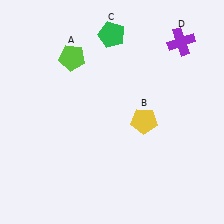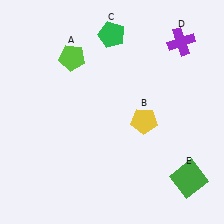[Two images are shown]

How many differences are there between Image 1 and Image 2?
There is 1 difference between the two images.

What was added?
A green square (E) was added in Image 2.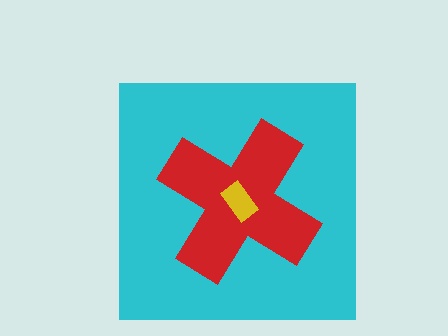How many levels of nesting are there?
3.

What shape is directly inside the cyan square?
The red cross.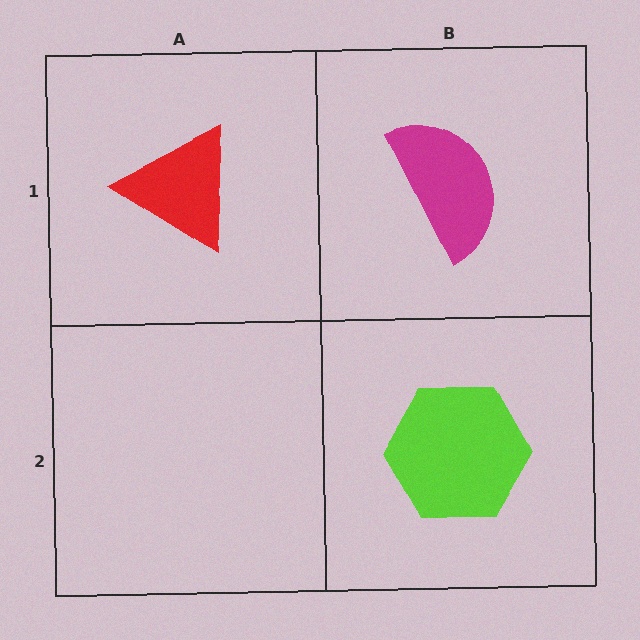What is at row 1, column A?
A red triangle.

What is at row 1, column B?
A magenta semicircle.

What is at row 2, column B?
A lime hexagon.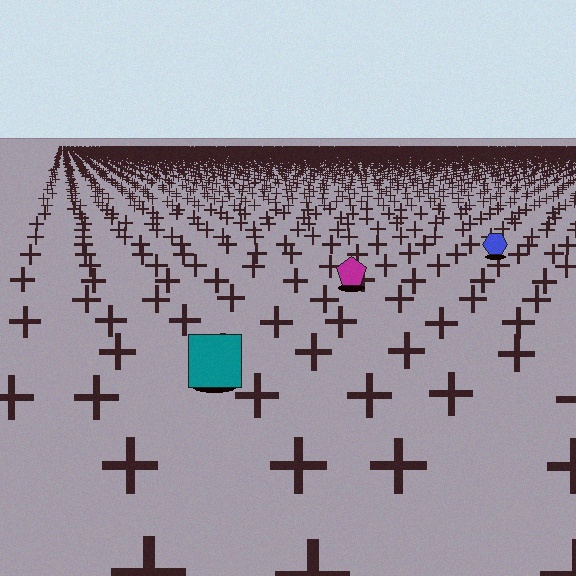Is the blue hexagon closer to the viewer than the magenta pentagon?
No. The magenta pentagon is closer — you can tell from the texture gradient: the ground texture is coarser near it.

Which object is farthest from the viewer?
The blue hexagon is farthest from the viewer. It appears smaller and the ground texture around it is denser.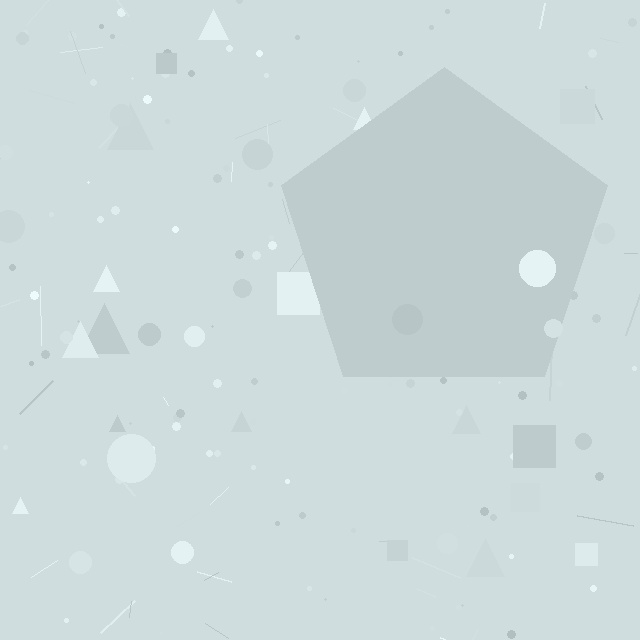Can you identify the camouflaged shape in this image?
The camouflaged shape is a pentagon.